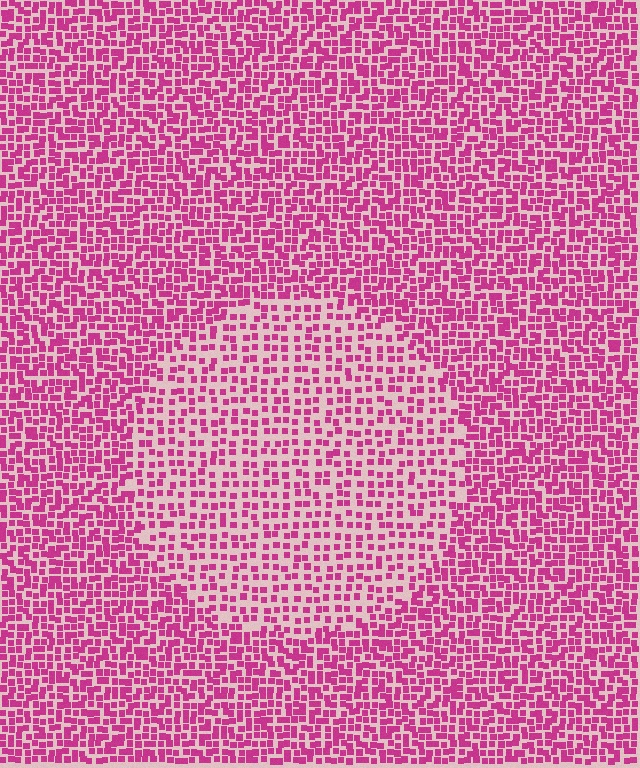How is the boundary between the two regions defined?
The boundary is defined by a change in element density (approximately 1.7x ratio). All elements are the same color, size, and shape.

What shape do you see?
I see a circle.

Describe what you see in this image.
The image contains small magenta elements arranged at two different densities. A circle-shaped region is visible where the elements are less densely packed than the surrounding area.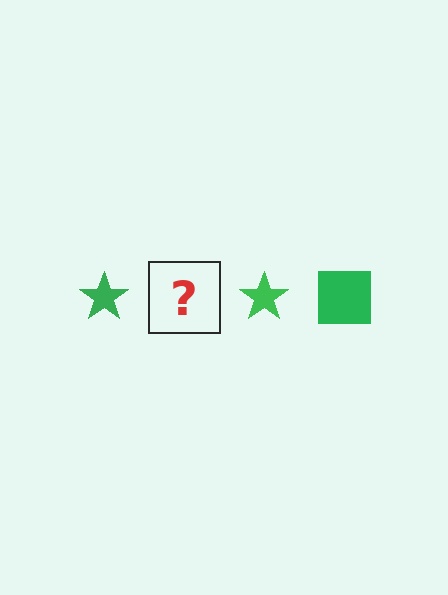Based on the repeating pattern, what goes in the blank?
The blank should be a green square.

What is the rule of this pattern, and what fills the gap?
The rule is that the pattern cycles through star, square shapes in green. The gap should be filled with a green square.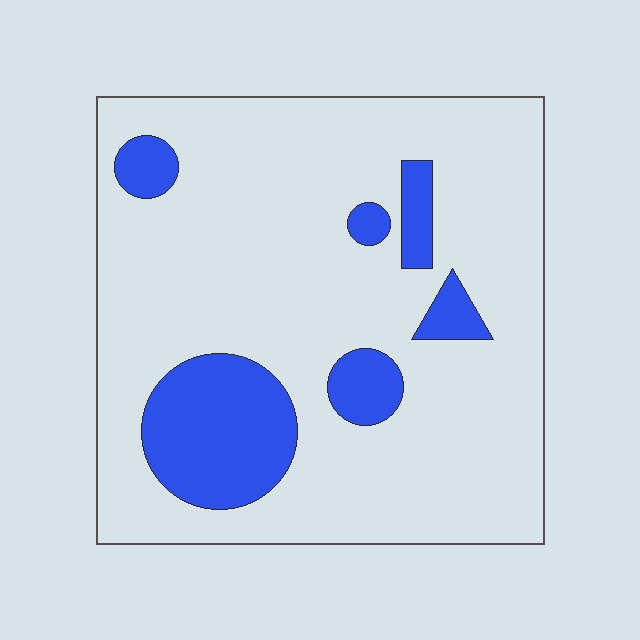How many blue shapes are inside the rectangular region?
6.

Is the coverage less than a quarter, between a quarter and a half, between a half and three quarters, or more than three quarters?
Less than a quarter.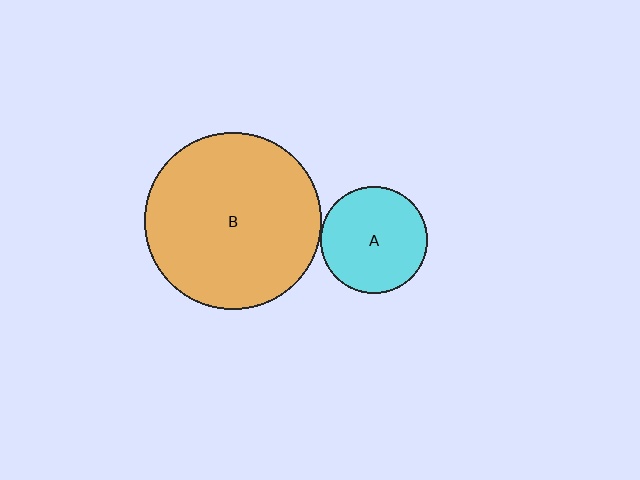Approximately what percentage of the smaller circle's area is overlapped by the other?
Approximately 5%.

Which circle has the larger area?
Circle B (orange).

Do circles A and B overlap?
Yes.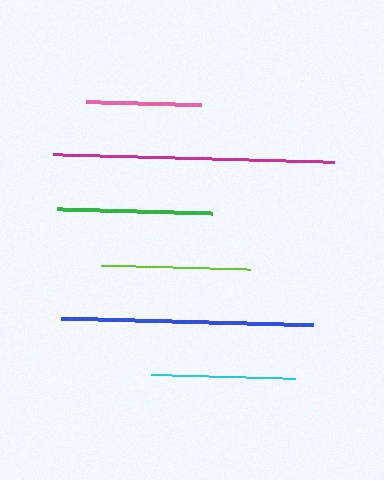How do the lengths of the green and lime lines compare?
The green and lime lines are approximately the same length.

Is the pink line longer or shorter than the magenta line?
The magenta line is longer than the pink line.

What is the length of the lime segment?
The lime segment is approximately 150 pixels long.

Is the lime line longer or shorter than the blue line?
The blue line is longer than the lime line.